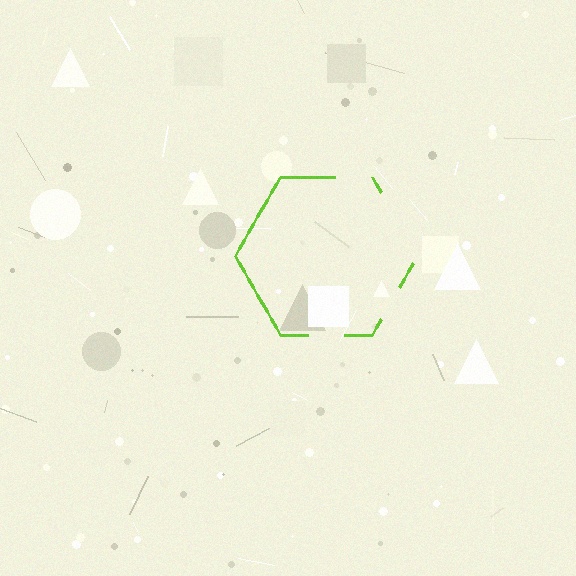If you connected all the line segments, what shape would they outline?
They would outline a hexagon.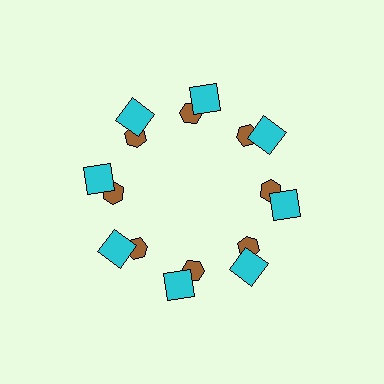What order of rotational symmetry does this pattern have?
This pattern has 8-fold rotational symmetry.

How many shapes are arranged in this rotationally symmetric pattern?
There are 16 shapes, arranged in 8 groups of 2.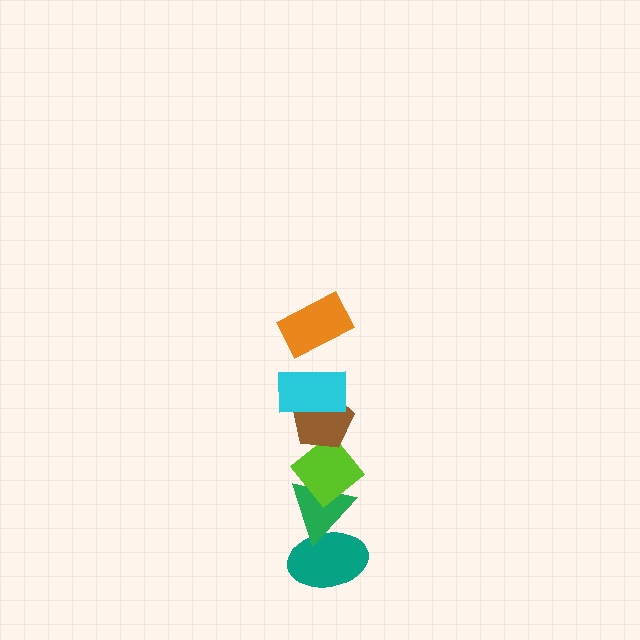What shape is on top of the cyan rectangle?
The orange rectangle is on top of the cyan rectangle.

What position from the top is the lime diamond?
The lime diamond is 4th from the top.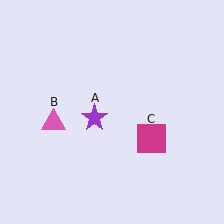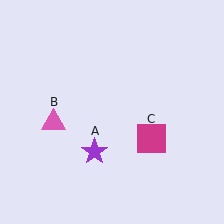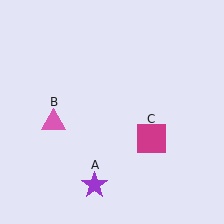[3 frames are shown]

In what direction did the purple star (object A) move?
The purple star (object A) moved down.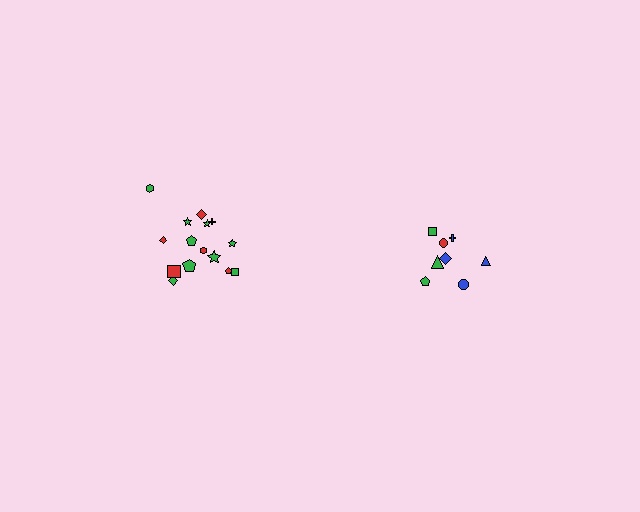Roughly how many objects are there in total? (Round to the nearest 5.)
Roughly 25 objects in total.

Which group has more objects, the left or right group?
The left group.